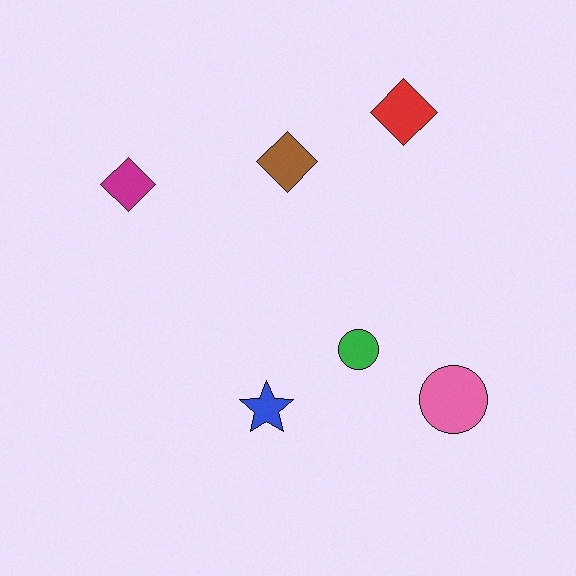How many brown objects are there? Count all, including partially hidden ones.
There is 1 brown object.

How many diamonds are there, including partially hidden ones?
There are 3 diamonds.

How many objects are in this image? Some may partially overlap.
There are 6 objects.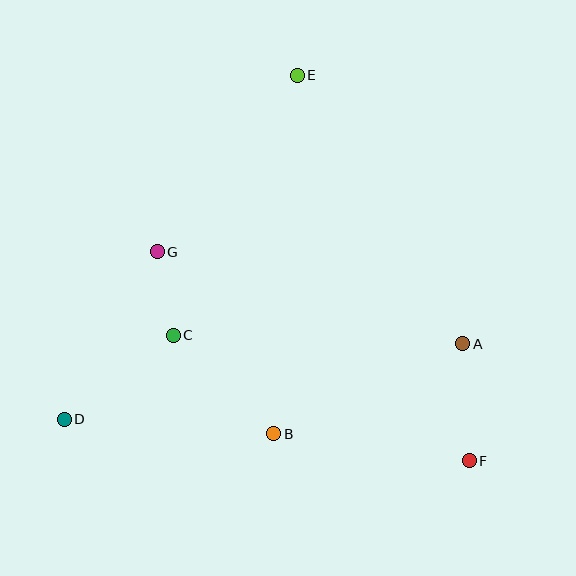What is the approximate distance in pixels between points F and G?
The distance between F and G is approximately 376 pixels.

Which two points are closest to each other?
Points C and G are closest to each other.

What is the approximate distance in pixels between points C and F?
The distance between C and F is approximately 322 pixels.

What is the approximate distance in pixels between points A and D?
The distance between A and D is approximately 405 pixels.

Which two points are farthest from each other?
Points E and F are farthest from each other.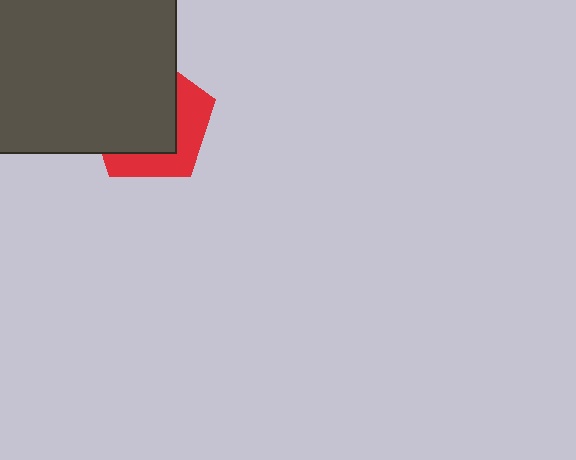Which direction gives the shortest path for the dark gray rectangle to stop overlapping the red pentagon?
Moving toward the upper-left gives the shortest separation.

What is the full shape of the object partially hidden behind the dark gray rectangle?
The partially hidden object is a red pentagon.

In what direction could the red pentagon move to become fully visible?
The red pentagon could move toward the lower-right. That would shift it out from behind the dark gray rectangle entirely.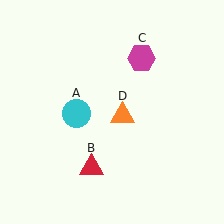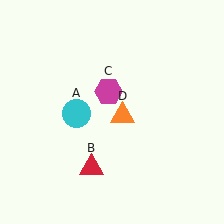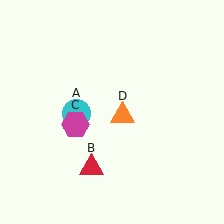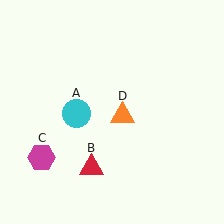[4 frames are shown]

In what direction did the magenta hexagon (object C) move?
The magenta hexagon (object C) moved down and to the left.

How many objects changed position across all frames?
1 object changed position: magenta hexagon (object C).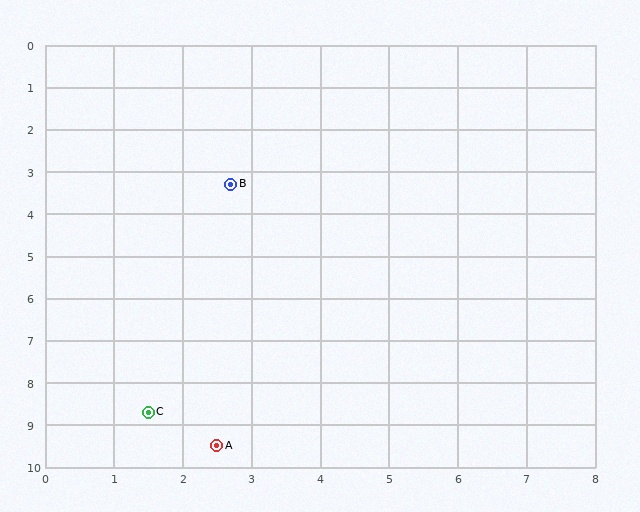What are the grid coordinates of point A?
Point A is at approximately (2.5, 9.5).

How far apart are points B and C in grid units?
Points B and C are about 5.5 grid units apart.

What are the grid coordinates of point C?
Point C is at approximately (1.5, 8.7).